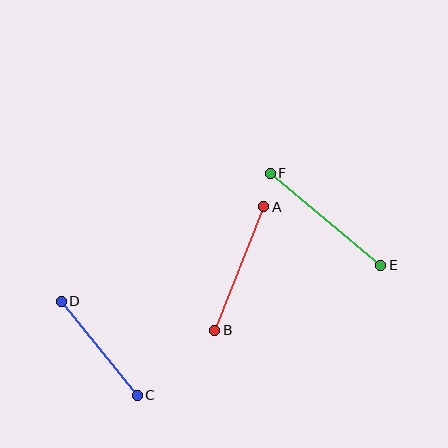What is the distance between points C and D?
The distance is approximately 121 pixels.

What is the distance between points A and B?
The distance is approximately 133 pixels.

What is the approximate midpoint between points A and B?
The midpoint is at approximately (239, 269) pixels.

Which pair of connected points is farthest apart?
Points E and F are farthest apart.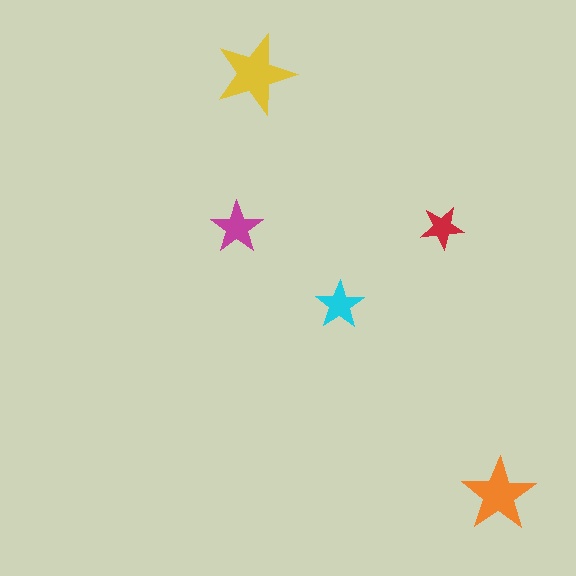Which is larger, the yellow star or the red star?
The yellow one.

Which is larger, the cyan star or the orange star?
The orange one.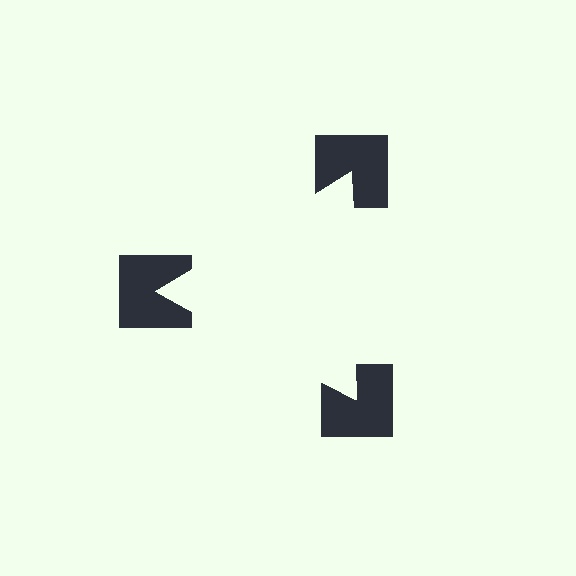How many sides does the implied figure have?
3 sides.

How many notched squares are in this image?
There are 3 — one at each vertex of the illusory triangle.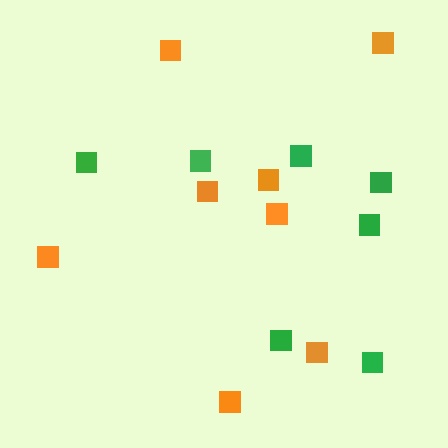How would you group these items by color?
There are 2 groups: one group of green squares (7) and one group of orange squares (8).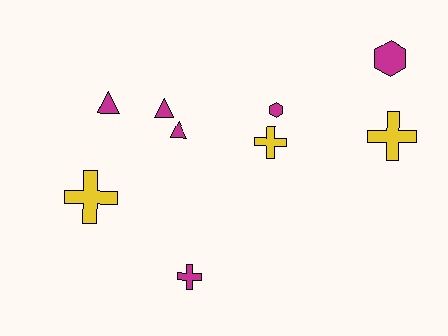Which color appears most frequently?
Magenta, with 6 objects.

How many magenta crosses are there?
There is 1 magenta cross.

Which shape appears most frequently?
Cross, with 4 objects.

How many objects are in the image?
There are 9 objects.